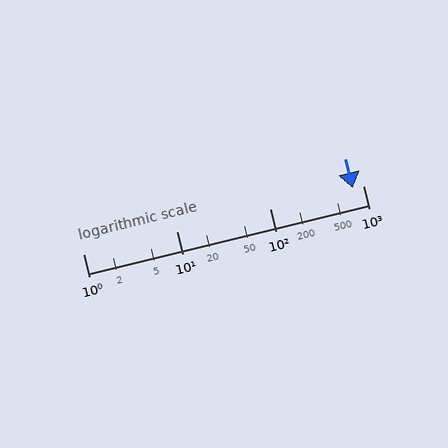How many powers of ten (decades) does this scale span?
The scale spans 3 decades, from 1 to 1000.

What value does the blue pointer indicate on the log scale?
The pointer indicates approximately 770.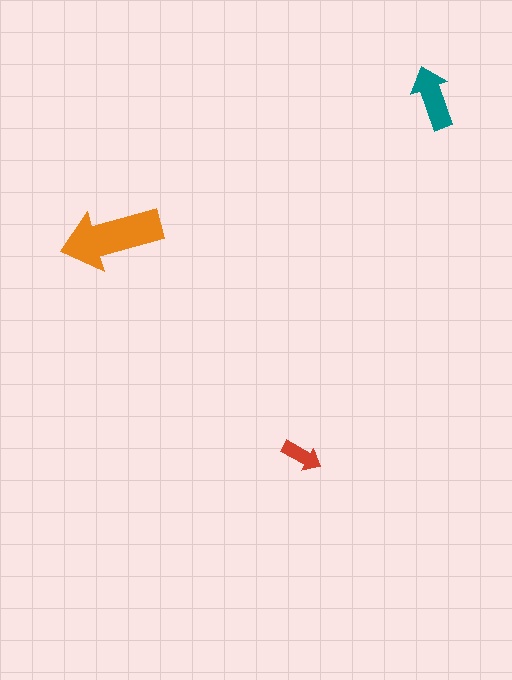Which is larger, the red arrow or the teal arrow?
The teal one.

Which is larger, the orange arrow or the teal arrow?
The orange one.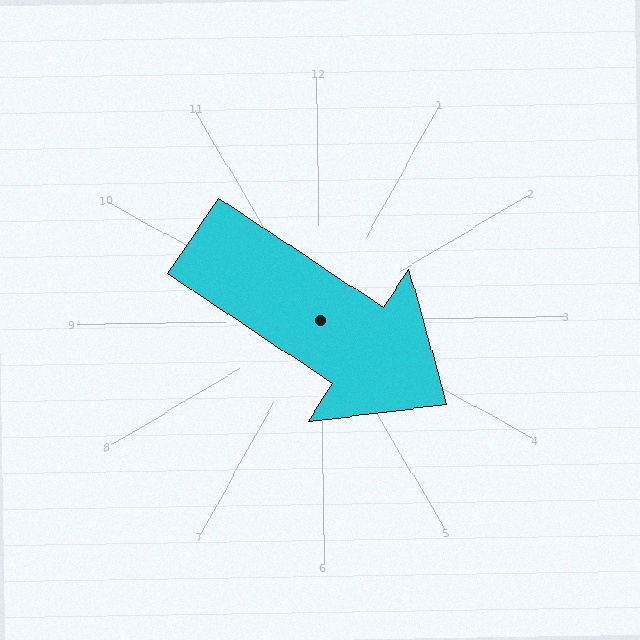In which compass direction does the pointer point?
Southeast.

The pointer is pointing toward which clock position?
Roughly 4 o'clock.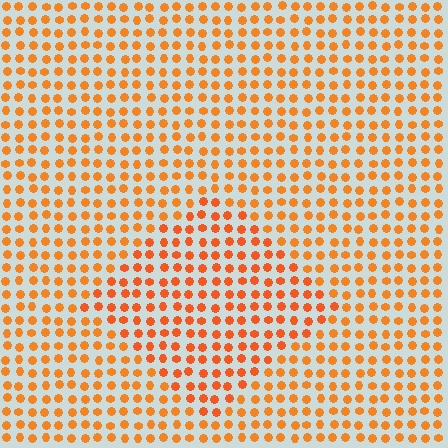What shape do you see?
I see a diamond.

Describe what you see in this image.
The image is filled with small orange elements in a uniform arrangement. A diamond-shaped region is visible where the elements are tinted to a slightly different hue, forming a subtle color boundary.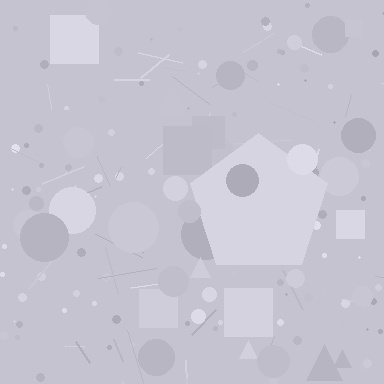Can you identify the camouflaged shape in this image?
The camouflaged shape is a pentagon.